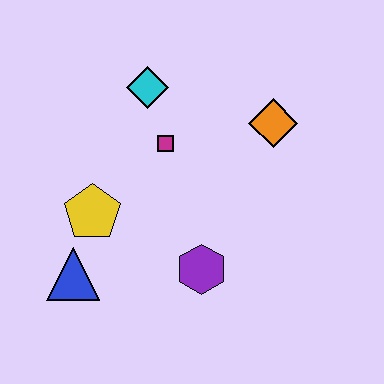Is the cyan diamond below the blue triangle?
No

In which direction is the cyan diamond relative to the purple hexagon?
The cyan diamond is above the purple hexagon.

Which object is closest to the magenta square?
The cyan diamond is closest to the magenta square.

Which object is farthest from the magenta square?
The blue triangle is farthest from the magenta square.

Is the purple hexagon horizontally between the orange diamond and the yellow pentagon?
Yes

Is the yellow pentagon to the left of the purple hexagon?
Yes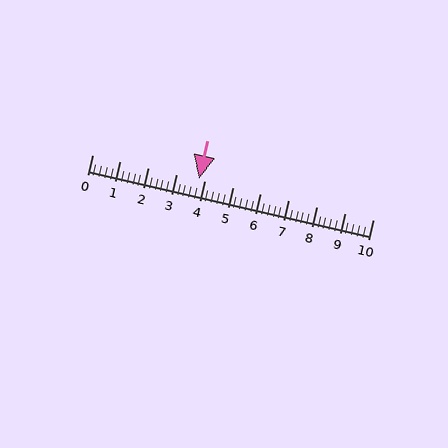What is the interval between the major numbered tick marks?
The major tick marks are spaced 1 units apart.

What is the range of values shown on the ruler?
The ruler shows values from 0 to 10.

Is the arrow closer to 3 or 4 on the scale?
The arrow is closer to 4.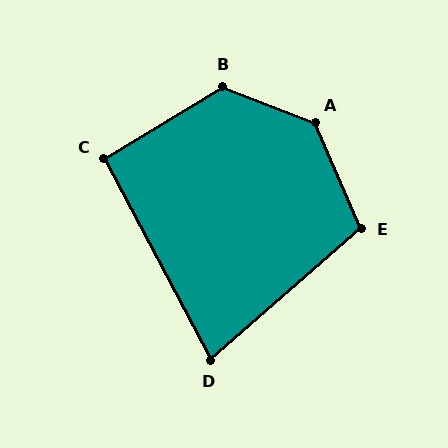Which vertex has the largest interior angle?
A, at approximately 134 degrees.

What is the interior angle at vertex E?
Approximately 108 degrees (obtuse).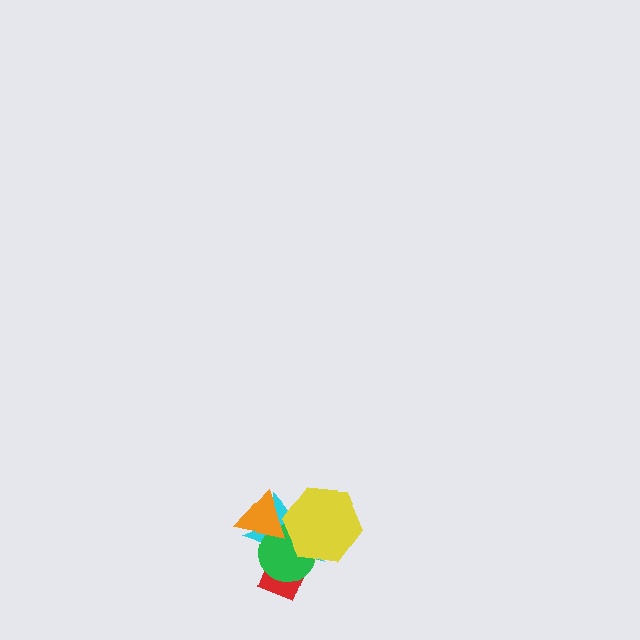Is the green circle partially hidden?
Yes, it is partially covered by another shape.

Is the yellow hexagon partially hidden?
No, no other shape covers it.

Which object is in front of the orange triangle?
The yellow hexagon is in front of the orange triangle.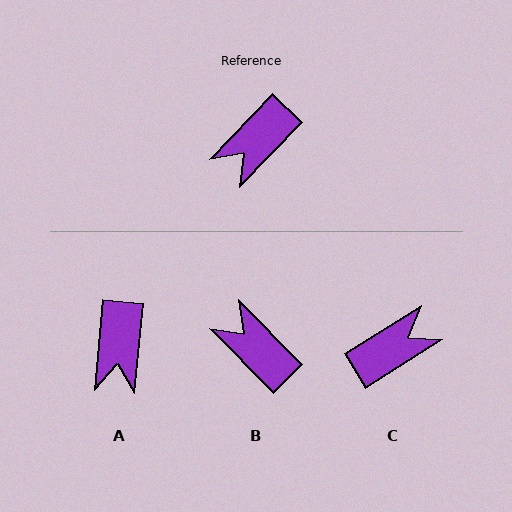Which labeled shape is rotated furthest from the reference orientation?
C, about 166 degrees away.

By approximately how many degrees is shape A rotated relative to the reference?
Approximately 39 degrees counter-clockwise.